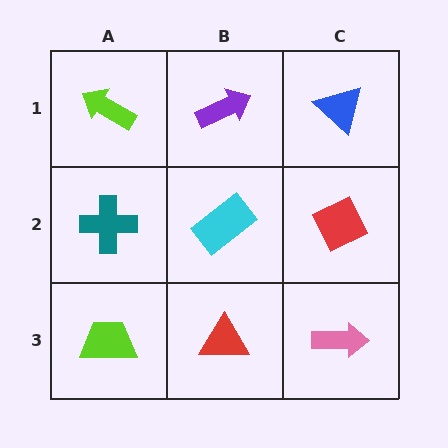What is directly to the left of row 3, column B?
A lime trapezoid.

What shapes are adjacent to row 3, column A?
A teal cross (row 2, column A), a red triangle (row 3, column B).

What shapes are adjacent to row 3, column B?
A cyan rectangle (row 2, column B), a lime trapezoid (row 3, column A), a pink arrow (row 3, column C).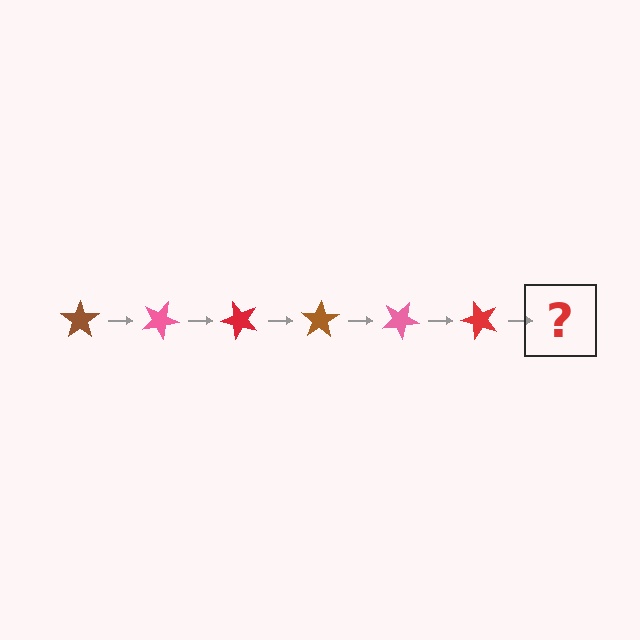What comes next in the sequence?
The next element should be a brown star, rotated 150 degrees from the start.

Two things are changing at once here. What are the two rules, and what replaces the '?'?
The two rules are that it rotates 25 degrees each step and the color cycles through brown, pink, and red. The '?' should be a brown star, rotated 150 degrees from the start.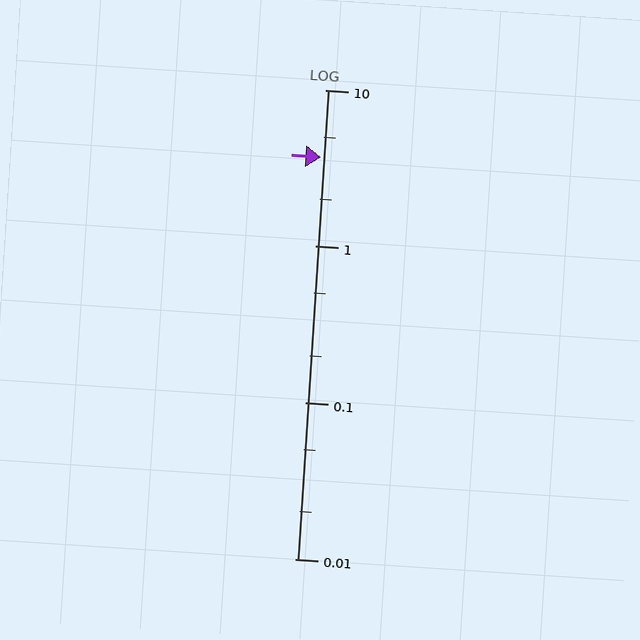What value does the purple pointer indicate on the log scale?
The pointer indicates approximately 3.7.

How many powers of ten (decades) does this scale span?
The scale spans 3 decades, from 0.01 to 10.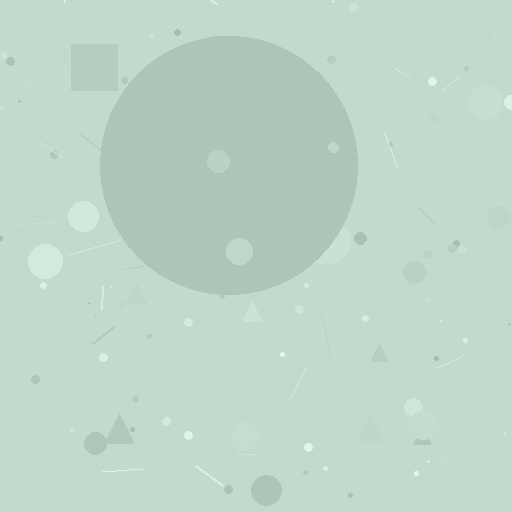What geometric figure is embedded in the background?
A circle is embedded in the background.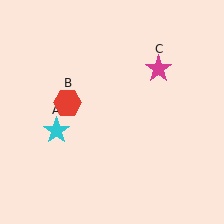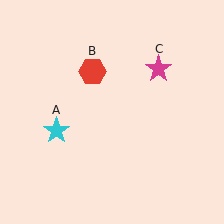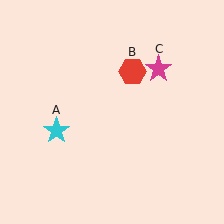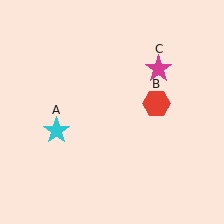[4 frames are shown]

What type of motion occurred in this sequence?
The red hexagon (object B) rotated clockwise around the center of the scene.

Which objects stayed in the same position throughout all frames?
Cyan star (object A) and magenta star (object C) remained stationary.